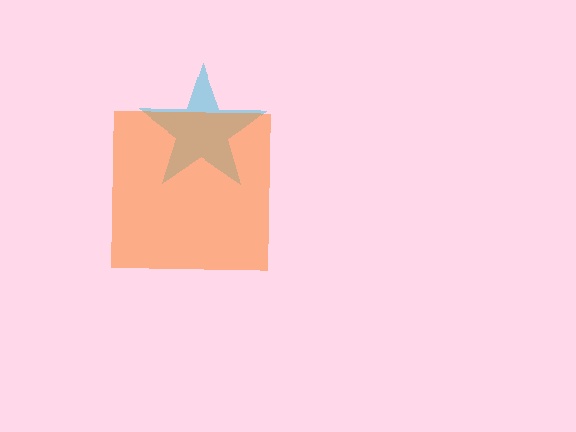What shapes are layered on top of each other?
The layered shapes are: a cyan star, an orange square.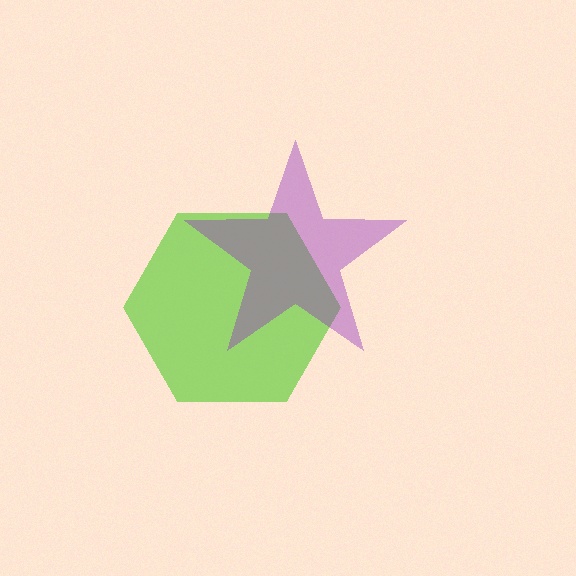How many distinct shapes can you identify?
There are 2 distinct shapes: a lime hexagon, a purple star.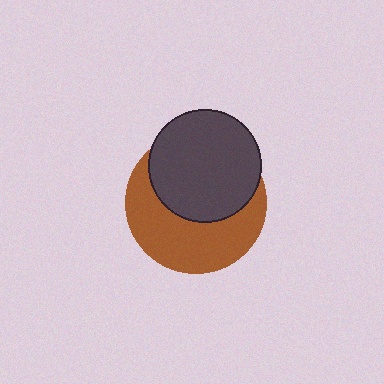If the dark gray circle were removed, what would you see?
You would see the complete brown circle.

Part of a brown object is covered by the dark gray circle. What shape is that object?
It is a circle.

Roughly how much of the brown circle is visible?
About half of it is visible (roughly 50%).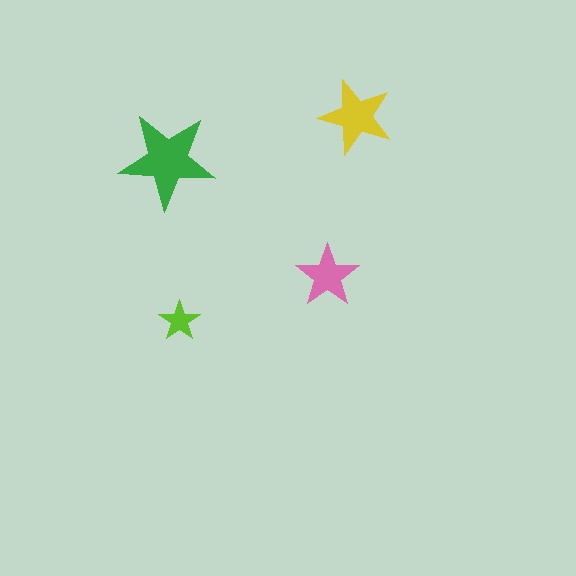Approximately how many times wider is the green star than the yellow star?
About 1.5 times wider.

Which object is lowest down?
The lime star is bottommost.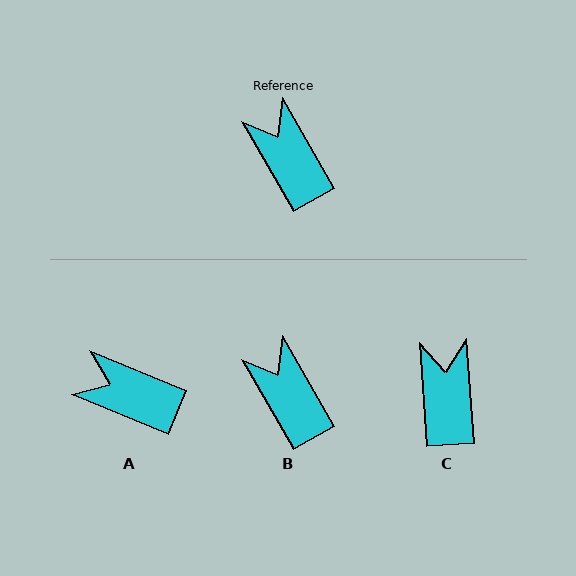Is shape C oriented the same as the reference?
No, it is off by about 26 degrees.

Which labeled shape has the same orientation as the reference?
B.